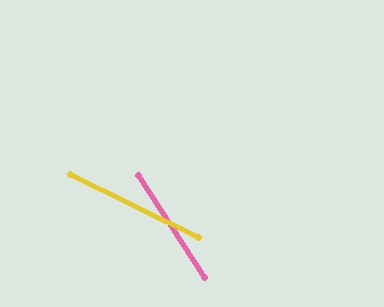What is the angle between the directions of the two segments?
Approximately 31 degrees.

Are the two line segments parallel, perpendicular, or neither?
Neither parallel nor perpendicular — they differ by about 31°.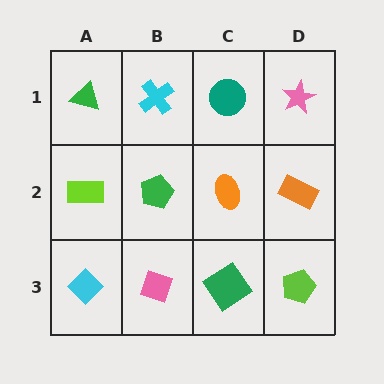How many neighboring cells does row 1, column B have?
3.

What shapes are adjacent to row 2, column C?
A teal circle (row 1, column C), a green diamond (row 3, column C), a green pentagon (row 2, column B), an orange rectangle (row 2, column D).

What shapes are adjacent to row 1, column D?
An orange rectangle (row 2, column D), a teal circle (row 1, column C).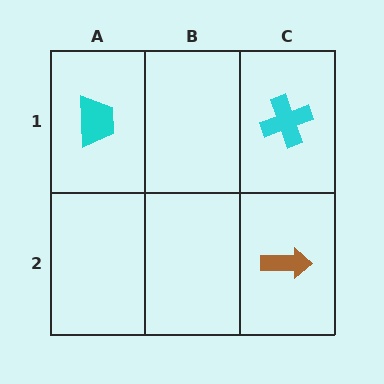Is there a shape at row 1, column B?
No, that cell is empty.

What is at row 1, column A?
A cyan trapezoid.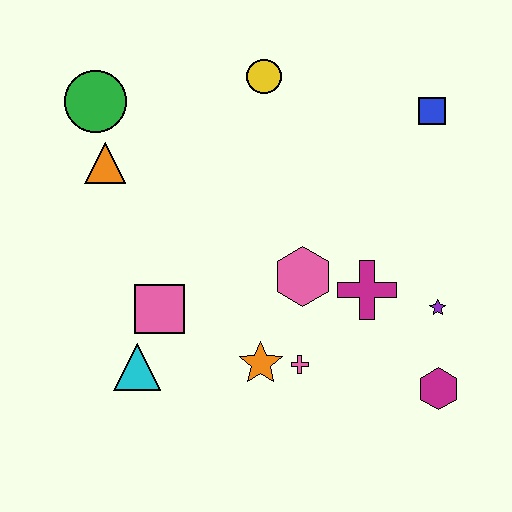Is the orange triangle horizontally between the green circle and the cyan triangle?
Yes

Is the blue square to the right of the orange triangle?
Yes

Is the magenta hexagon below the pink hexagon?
Yes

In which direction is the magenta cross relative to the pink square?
The magenta cross is to the right of the pink square.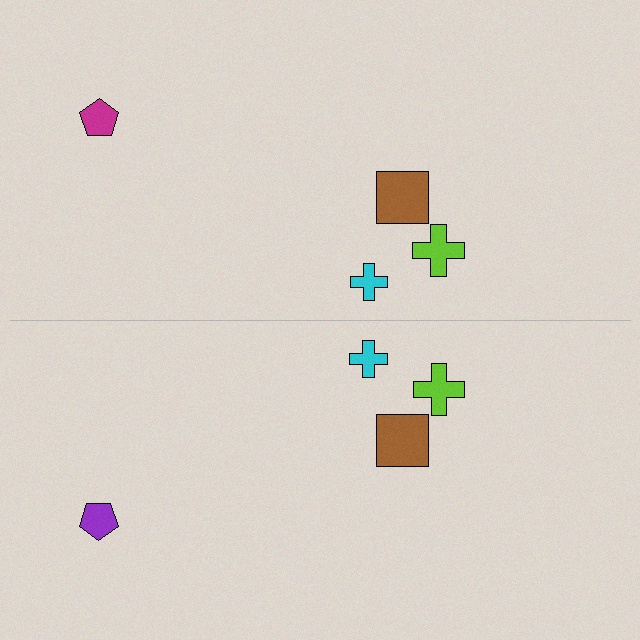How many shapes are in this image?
There are 8 shapes in this image.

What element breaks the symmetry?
The purple pentagon on the bottom side breaks the symmetry — its mirror counterpart is magenta.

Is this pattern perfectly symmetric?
No, the pattern is not perfectly symmetric. The purple pentagon on the bottom side breaks the symmetry — its mirror counterpart is magenta.